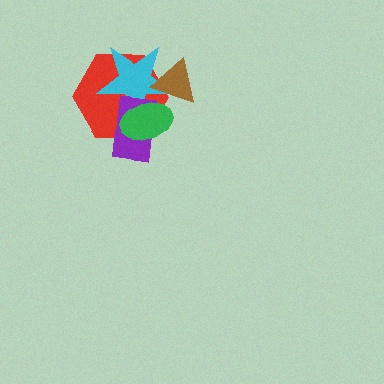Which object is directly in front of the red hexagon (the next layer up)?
The cyan star is directly in front of the red hexagon.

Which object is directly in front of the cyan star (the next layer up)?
The brown triangle is directly in front of the cyan star.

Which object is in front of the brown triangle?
The green ellipse is in front of the brown triangle.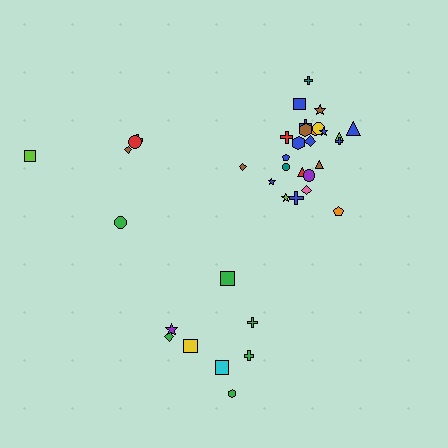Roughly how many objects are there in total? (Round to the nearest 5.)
Roughly 40 objects in total.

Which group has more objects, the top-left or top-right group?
The top-right group.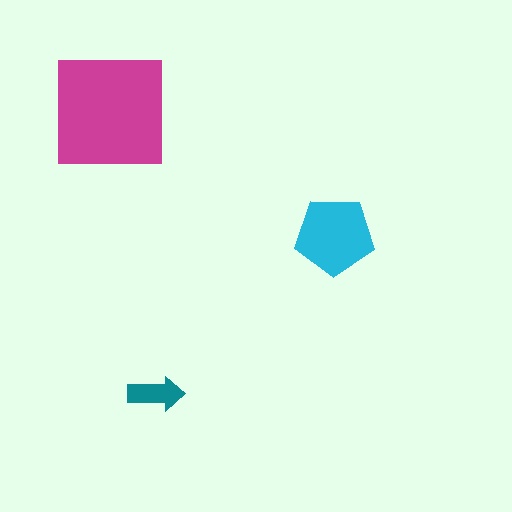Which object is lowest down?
The teal arrow is bottommost.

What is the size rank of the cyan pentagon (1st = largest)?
2nd.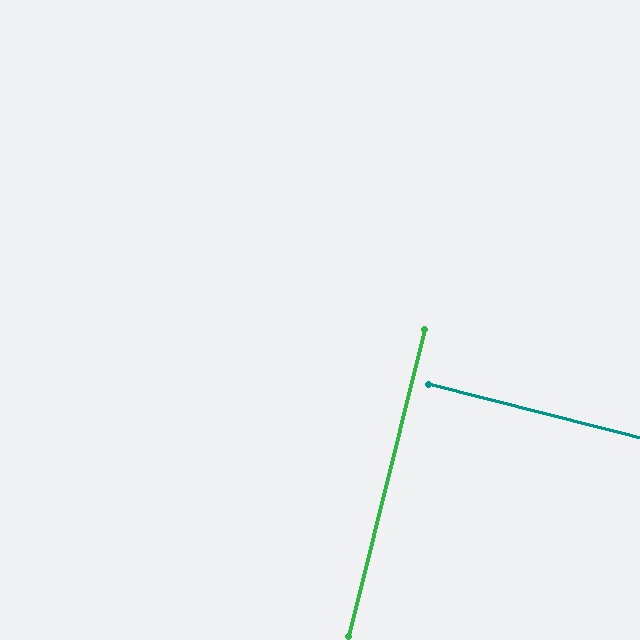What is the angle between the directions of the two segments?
Approximately 90 degrees.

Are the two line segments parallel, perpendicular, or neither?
Perpendicular — they meet at approximately 90°.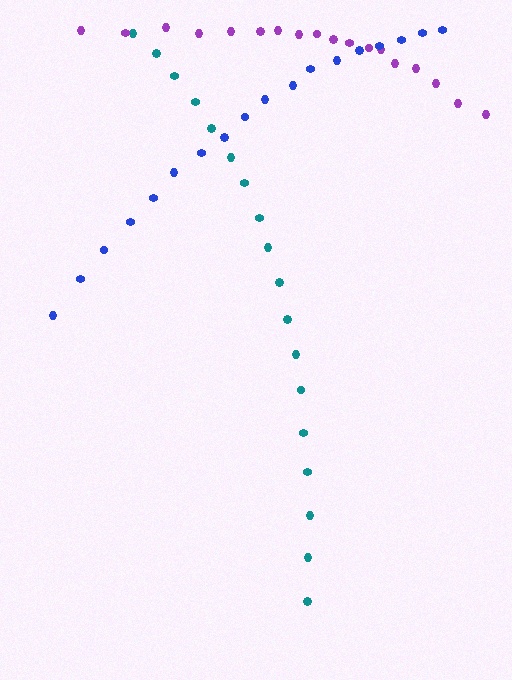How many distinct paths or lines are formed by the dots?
There are 3 distinct paths.